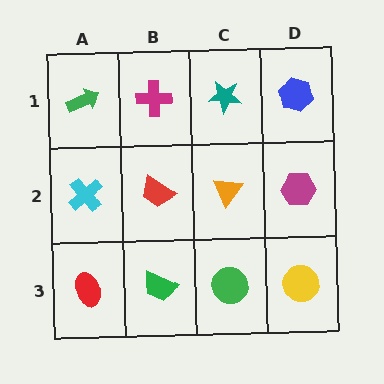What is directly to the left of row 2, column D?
An orange triangle.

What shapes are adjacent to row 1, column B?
A red trapezoid (row 2, column B), a green arrow (row 1, column A), a teal star (row 1, column C).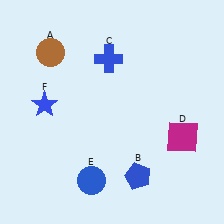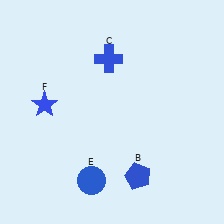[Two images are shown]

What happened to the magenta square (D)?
The magenta square (D) was removed in Image 2. It was in the bottom-right area of Image 1.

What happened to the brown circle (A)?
The brown circle (A) was removed in Image 2. It was in the top-left area of Image 1.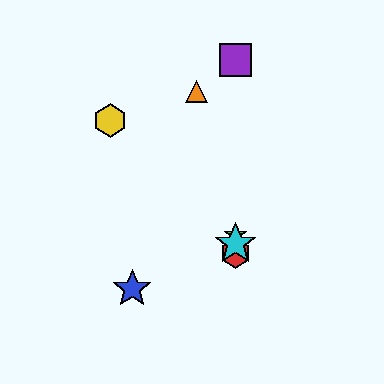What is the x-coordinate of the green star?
The green star is at x≈235.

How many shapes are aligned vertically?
4 shapes (the red hexagon, the green star, the purple square, the cyan star) are aligned vertically.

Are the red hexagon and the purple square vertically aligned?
Yes, both are at x≈235.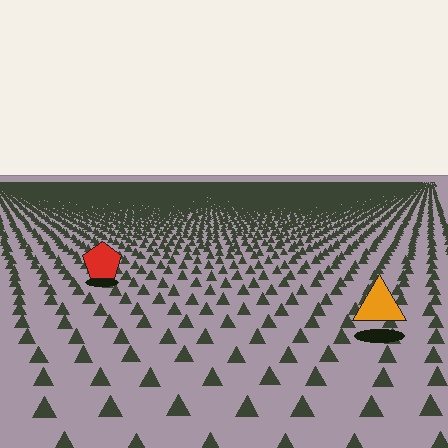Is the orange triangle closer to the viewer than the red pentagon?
Yes. The orange triangle is closer — you can tell from the texture gradient: the ground texture is coarser near it.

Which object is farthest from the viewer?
The red pentagon is farthest from the viewer. It appears smaller and the ground texture around it is denser.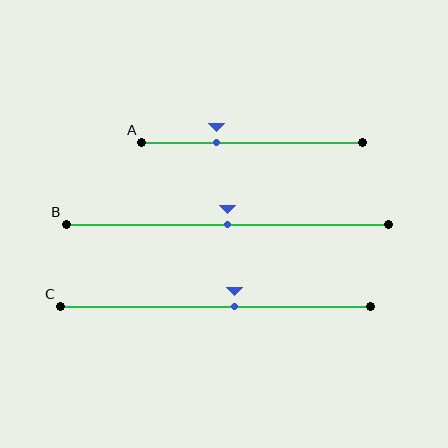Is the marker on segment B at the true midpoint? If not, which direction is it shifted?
Yes, the marker on segment B is at the true midpoint.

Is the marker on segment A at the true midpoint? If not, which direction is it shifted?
No, the marker on segment A is shifted to the left by about 16% of the segment length.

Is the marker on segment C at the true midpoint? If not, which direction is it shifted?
No, the marker on segment C is shifted to the right by about 6% of the segment length.